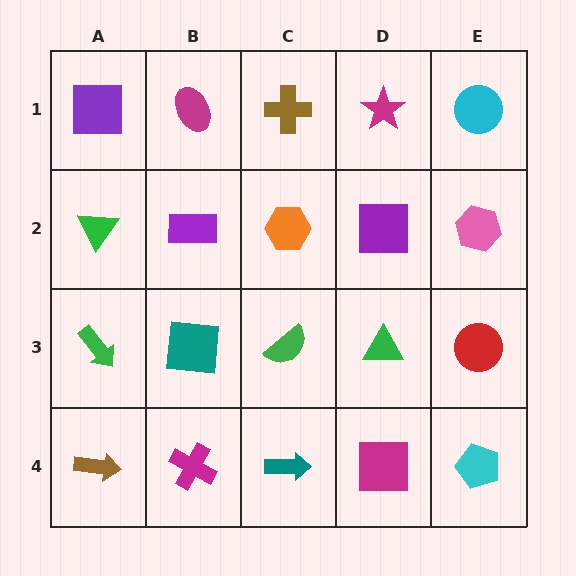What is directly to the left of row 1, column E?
A magenta star.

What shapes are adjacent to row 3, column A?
A green triangle (row 2, column A), a brown arrow (row 4, column A), a teal square (row 3, column B).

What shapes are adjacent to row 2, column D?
A magenta star (row 1, column D), a green triangle (row 3, column D), an orange hexagon (row 2, column C), a pink hexagon (row 2, column E).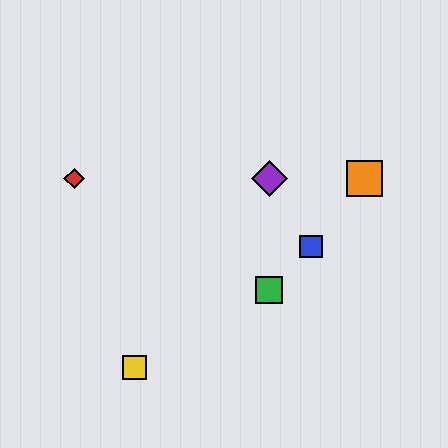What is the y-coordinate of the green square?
The green square is at y≈290.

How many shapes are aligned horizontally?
3 shapes (the red diamond, the purple diamond, the orange square) are aligned horizontally.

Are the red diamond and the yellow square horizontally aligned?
No, the red diamond is at y≈179 and the yellow square is at y≈368.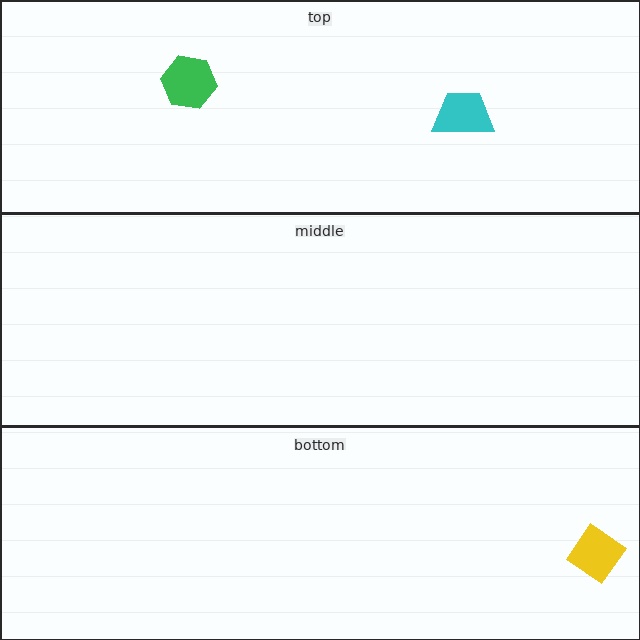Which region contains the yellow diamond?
The bottom region.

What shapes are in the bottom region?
The yellow diamond.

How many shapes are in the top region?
2.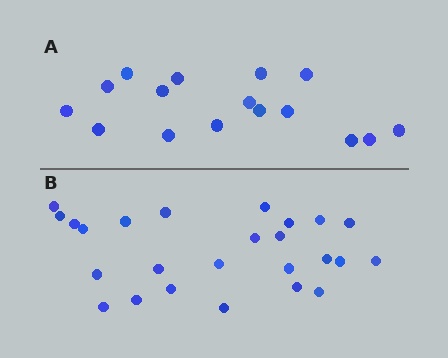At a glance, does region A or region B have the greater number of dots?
Region B (the bottom region) has more dots.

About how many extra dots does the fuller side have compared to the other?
Region B has roughly 8 or so more dots than region A.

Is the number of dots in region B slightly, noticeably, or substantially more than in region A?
Region B has substantially more. The ratio is roughly 1.6 to 1.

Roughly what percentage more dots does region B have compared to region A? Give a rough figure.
About 55% more.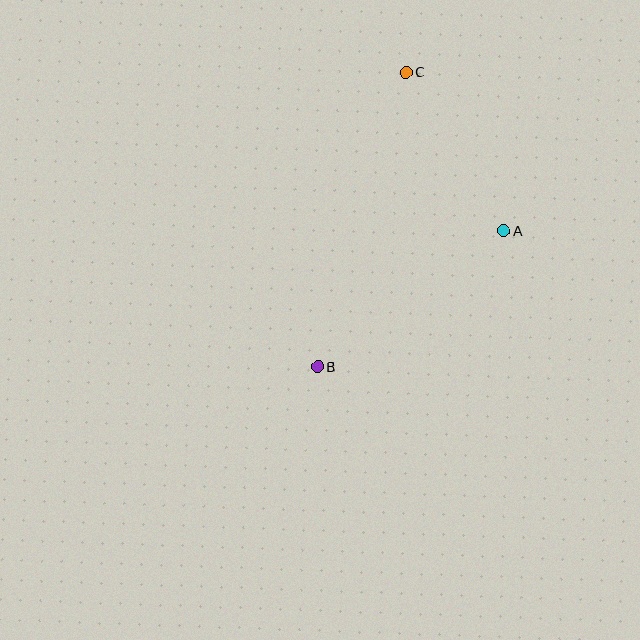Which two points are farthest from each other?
Points B and C are farthest from each other.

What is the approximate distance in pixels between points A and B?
The distance between A and B is approximately 231 pixels.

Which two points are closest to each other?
Points A and C are closest to each other.